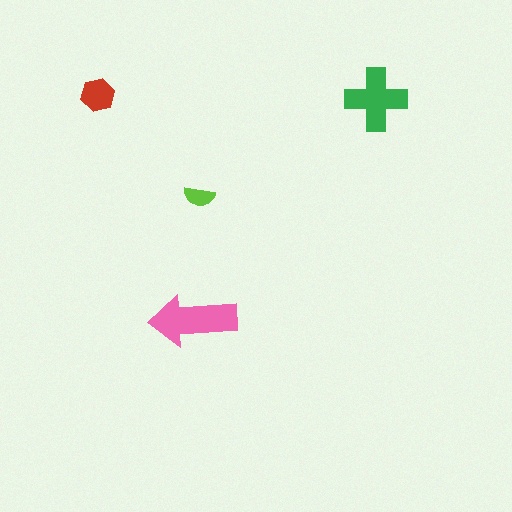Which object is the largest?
The pink arrow.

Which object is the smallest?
The lime semicircle.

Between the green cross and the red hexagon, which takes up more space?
The green cross.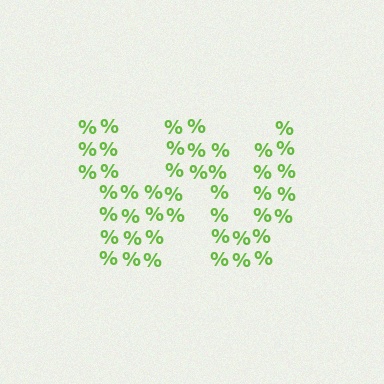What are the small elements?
The small elements are percent signs.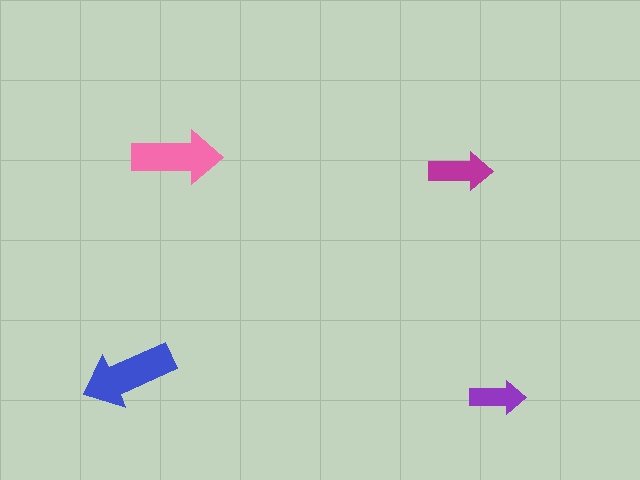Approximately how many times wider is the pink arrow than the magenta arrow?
About 1.5 times wider.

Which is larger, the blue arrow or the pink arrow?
The blue one.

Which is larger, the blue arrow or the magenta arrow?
The blue one.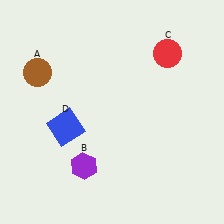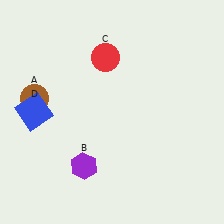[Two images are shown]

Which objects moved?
The objects that moved are: the brown circle (A), the red circle (C), the blue square (D).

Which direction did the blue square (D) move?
The blue square (D) moved left.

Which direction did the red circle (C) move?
The red circle (C) moved left.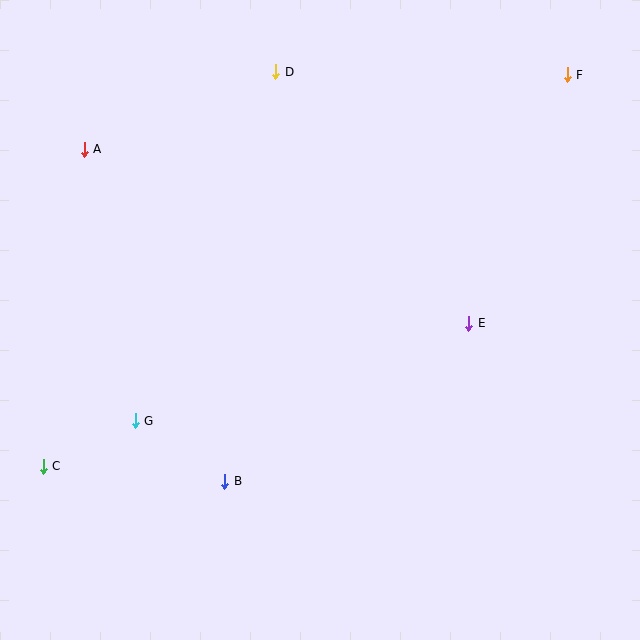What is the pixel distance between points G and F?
The distance between G and F is 553 pixels.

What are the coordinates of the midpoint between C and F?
The midpoint between C and F is at (305, 271).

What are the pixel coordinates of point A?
Point A is at (84, 150).